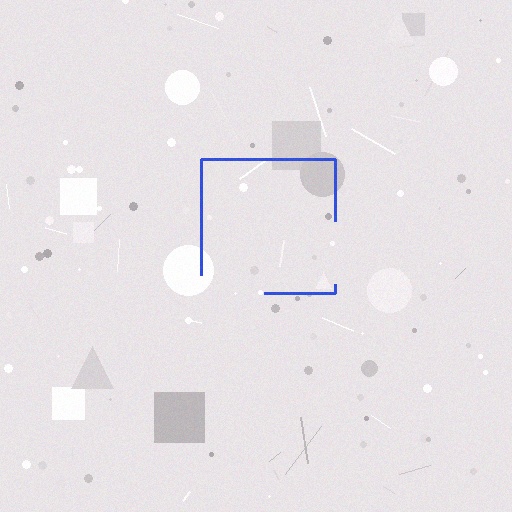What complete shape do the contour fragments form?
The contour fragments form a square.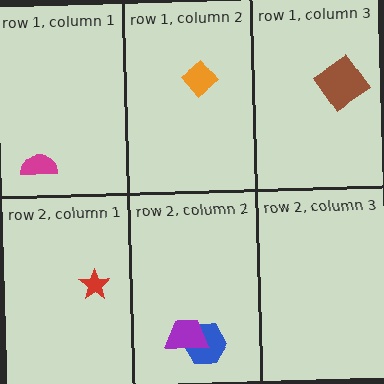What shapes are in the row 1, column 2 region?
The orange diamond.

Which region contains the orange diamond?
The row 1, column 2 region.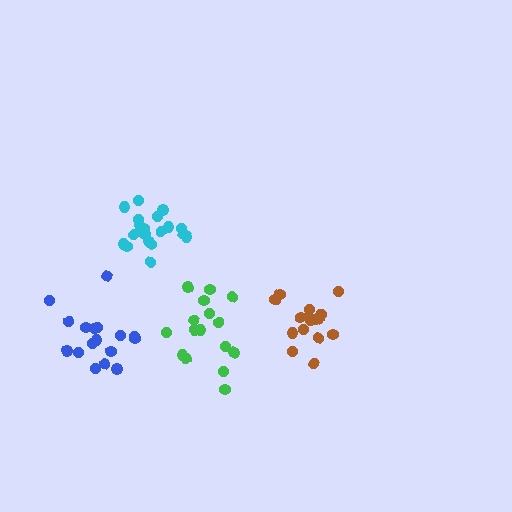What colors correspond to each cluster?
The clusters are colored: brown, cyan, blue, green.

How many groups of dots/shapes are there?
There are 4 groups.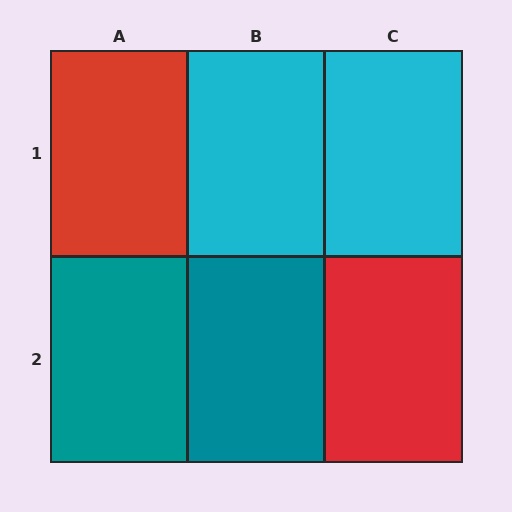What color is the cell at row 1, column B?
Cyan.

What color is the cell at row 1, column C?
Cyan.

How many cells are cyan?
2 cells are cyan.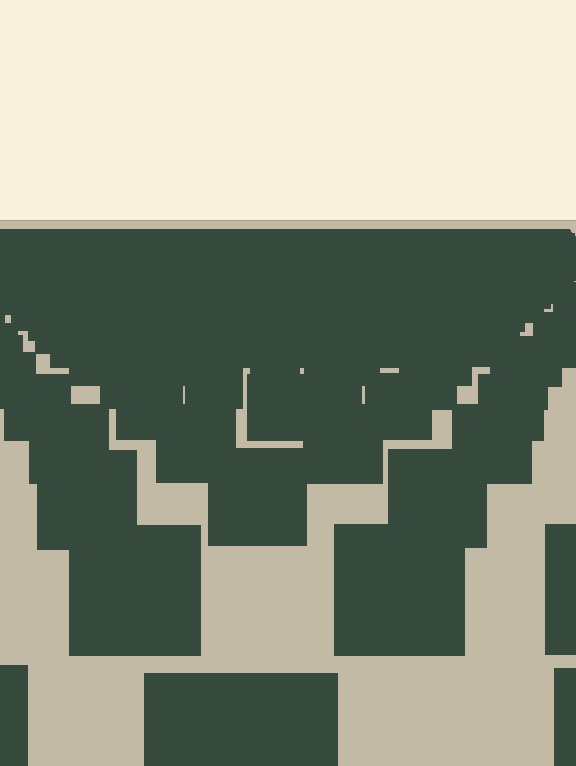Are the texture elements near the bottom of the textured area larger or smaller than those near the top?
Larger. Near the bottom, elements are closer to the viewer and appear at a bigger on-screen size.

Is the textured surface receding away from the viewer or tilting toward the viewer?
The surface is receding away from the viewer. Texture elements get smaller and denser toward the top.